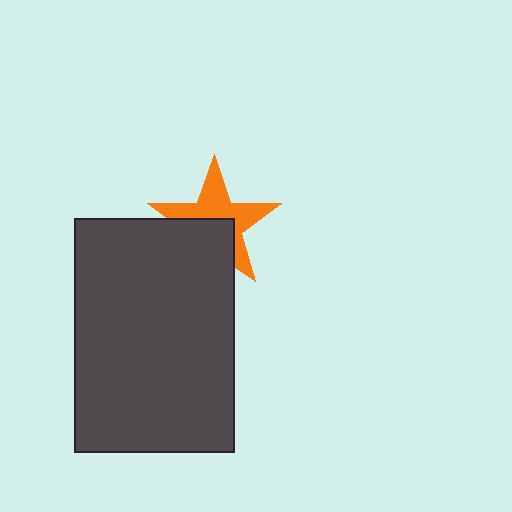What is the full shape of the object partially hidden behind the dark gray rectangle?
The partially hidden object is an orange star.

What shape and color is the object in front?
The object in front is a dark gray rectangle.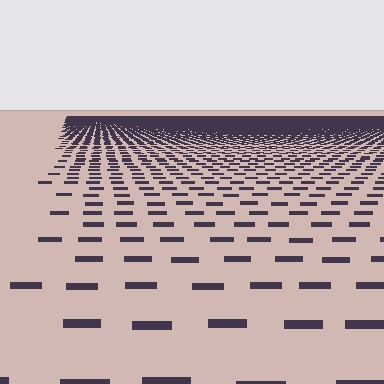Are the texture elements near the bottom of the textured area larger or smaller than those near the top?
Larger. Near the bottom, elements are closer to the viewer and appear at a bigger on-screen size.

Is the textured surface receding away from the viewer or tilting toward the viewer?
The surface is receding away from the viewer. Texture elements get smaller and denser toward the top.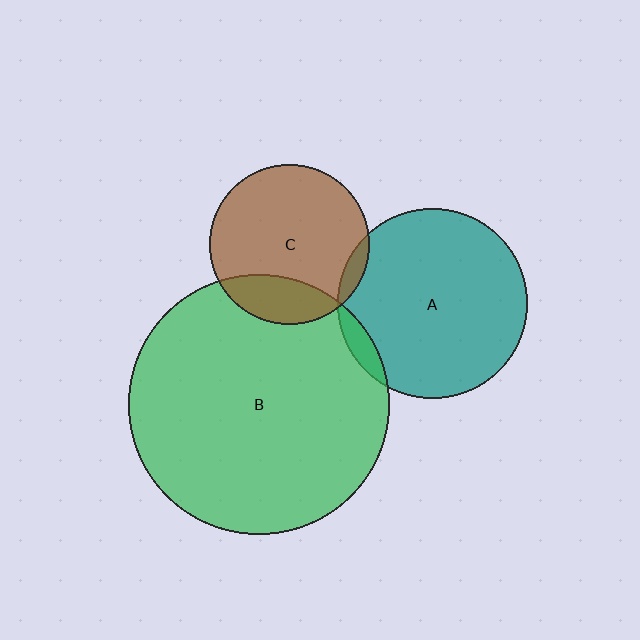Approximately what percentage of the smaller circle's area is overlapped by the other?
Approximately 5%.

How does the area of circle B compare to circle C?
Approximately 2.7 times.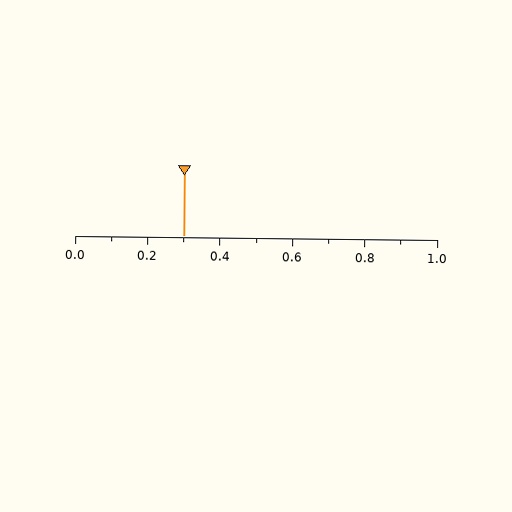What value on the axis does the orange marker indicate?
The marker indicates approximately 0.3.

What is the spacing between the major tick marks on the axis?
The major ticks are spaced 0.2 apart.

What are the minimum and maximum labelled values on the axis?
The axis runs from 0.0 to 1.0.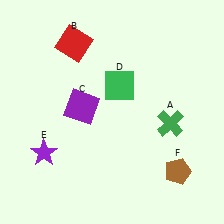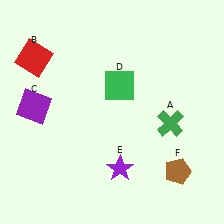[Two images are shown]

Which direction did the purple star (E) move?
The purple star (E) moved right.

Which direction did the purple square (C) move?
The purple square (C) moved left.